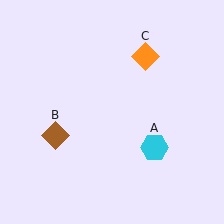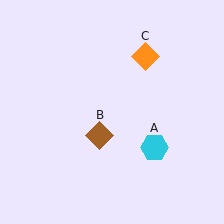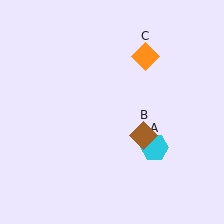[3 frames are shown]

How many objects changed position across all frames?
1 object changed position: brown diamond (object B).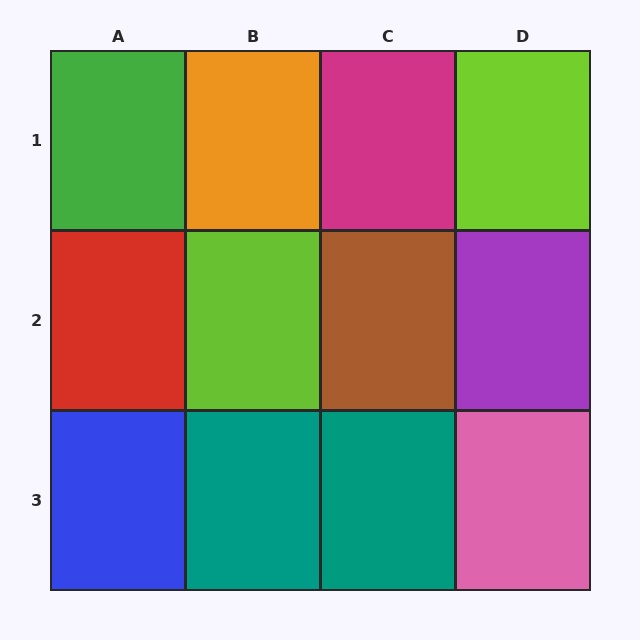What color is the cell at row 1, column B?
Orange.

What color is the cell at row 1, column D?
Lime.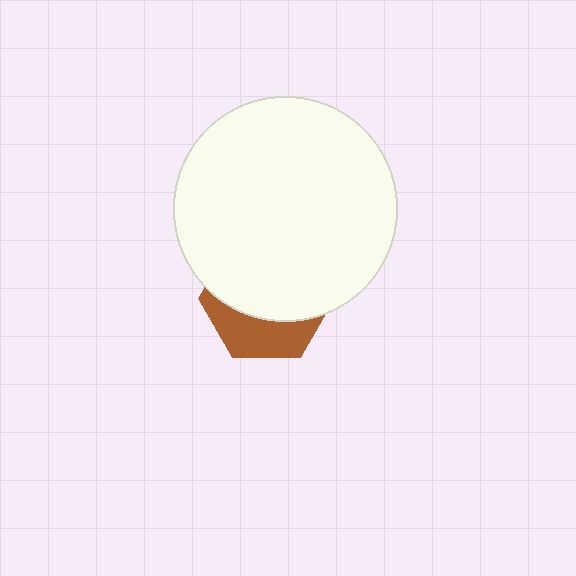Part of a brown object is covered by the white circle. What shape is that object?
It is a hexagon.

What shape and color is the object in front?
The object in front is a white circle.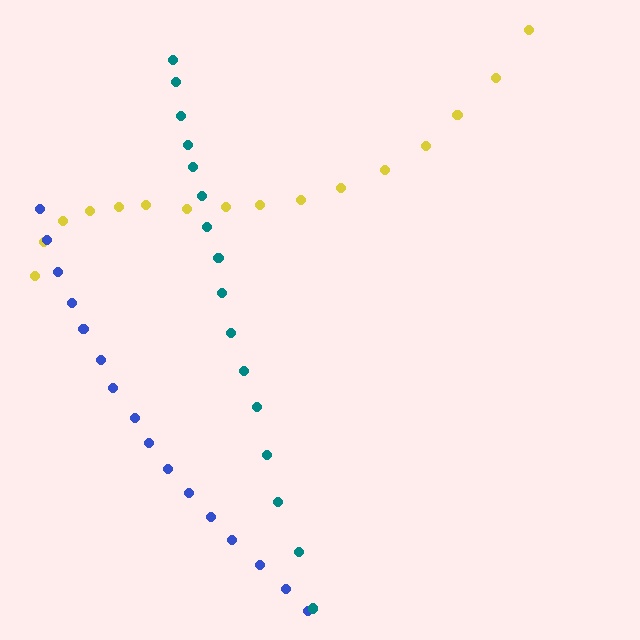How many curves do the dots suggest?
There are 3 distinct paths.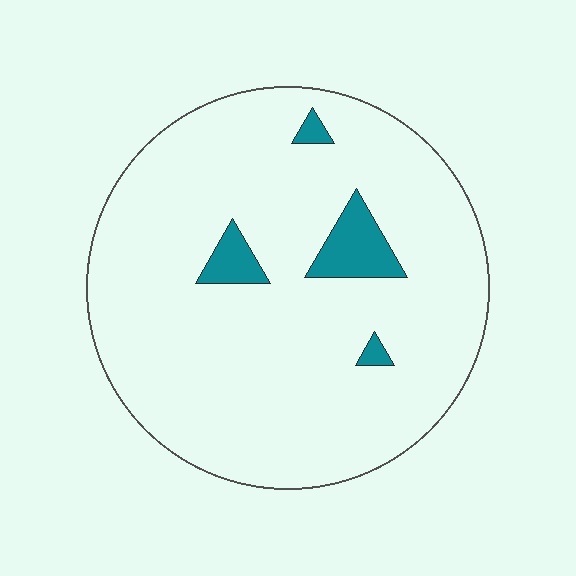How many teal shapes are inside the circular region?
4.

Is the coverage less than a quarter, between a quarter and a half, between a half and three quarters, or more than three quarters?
Less than a quarter.